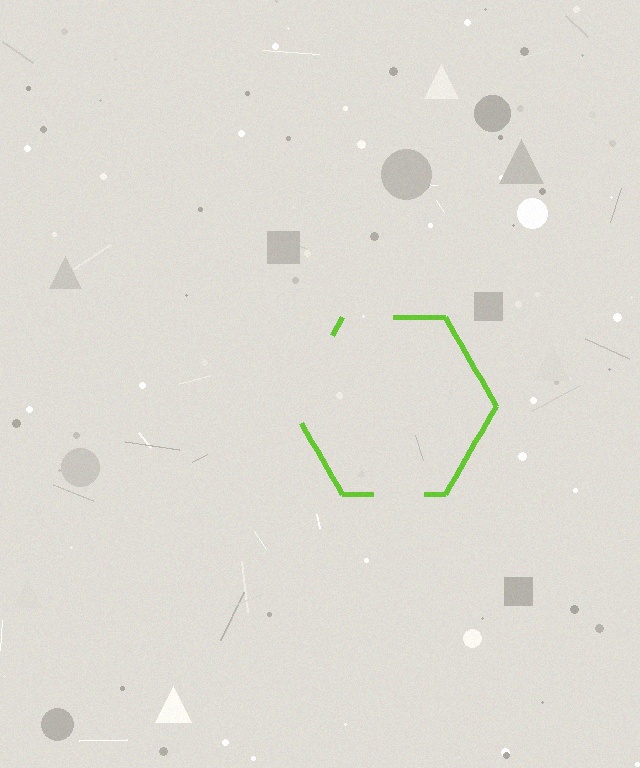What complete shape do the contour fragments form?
The contour fragments form a hexagon.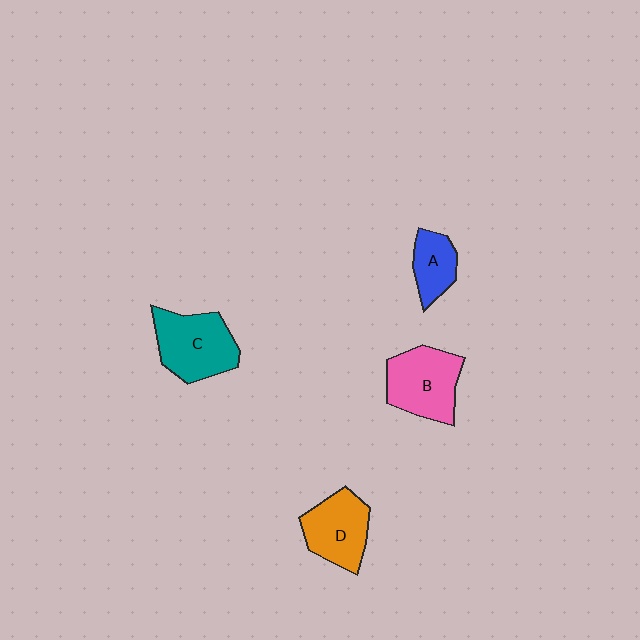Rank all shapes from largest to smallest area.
From largest to smallest: C (teal), B (pink), D (orange), A (blue).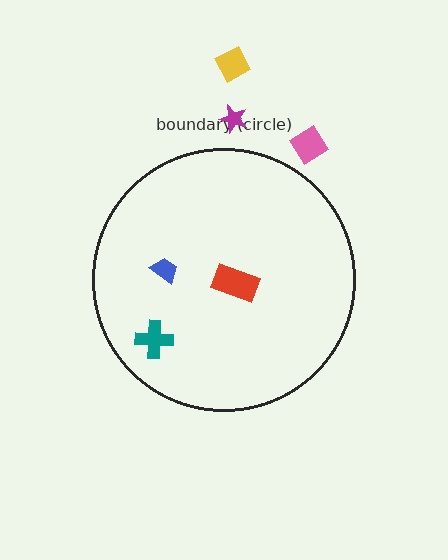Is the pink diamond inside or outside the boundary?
Outside.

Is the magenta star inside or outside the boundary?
Outside.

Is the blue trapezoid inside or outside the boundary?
Inside.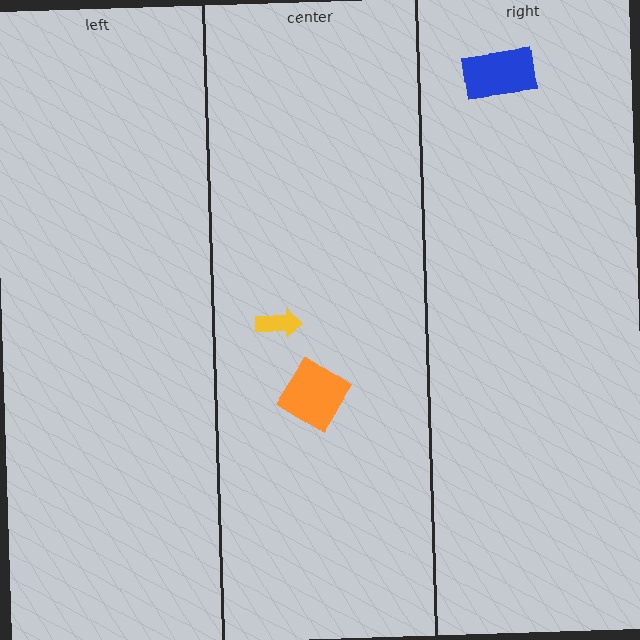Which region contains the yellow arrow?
The center region.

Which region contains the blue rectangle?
The right region.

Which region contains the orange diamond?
The center region.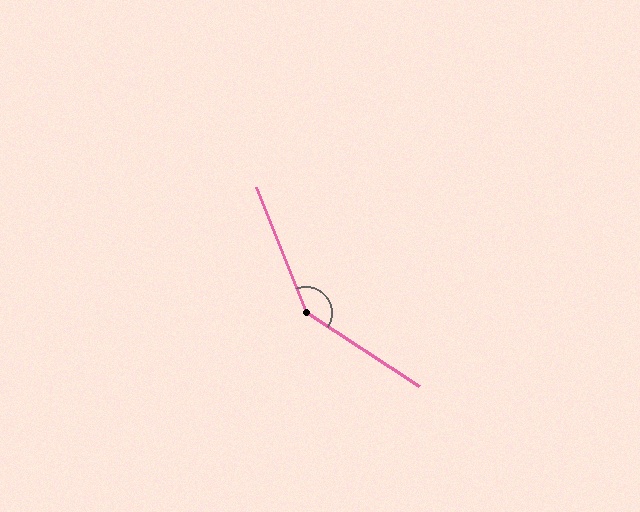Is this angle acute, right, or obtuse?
It is obtuse.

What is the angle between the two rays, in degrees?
Approximately 144 degrees.